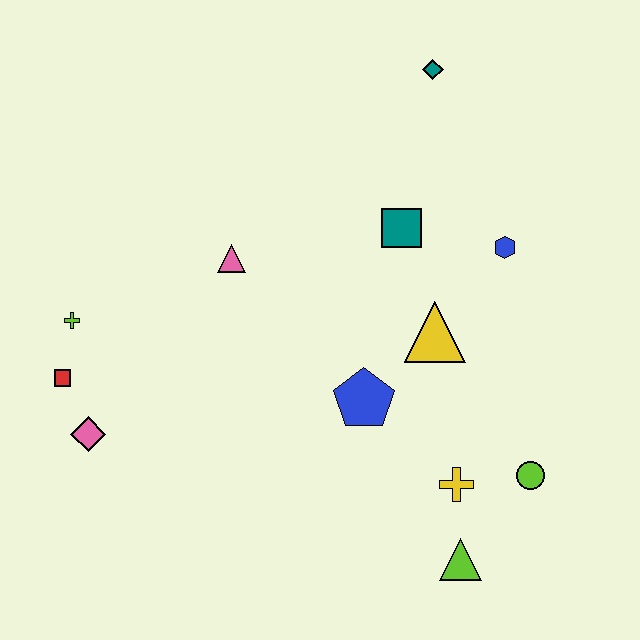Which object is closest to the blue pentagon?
The yellow triangle is closest to the blue pentagon.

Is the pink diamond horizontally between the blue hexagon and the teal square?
No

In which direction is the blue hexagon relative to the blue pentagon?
The blue hexagon is above the blue pentagon.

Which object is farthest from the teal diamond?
The pink diamond is farthest from the teal diamond.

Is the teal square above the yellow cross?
Yes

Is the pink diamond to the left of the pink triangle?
Yes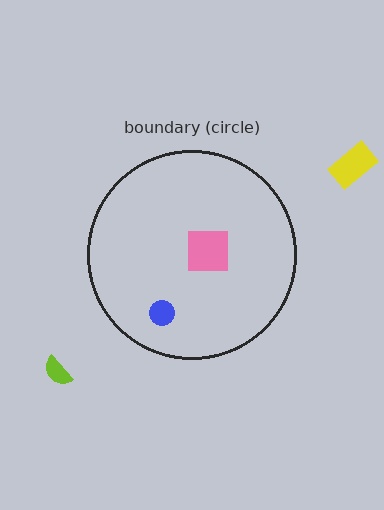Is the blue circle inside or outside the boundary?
Inside.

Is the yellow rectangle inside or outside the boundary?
Outside.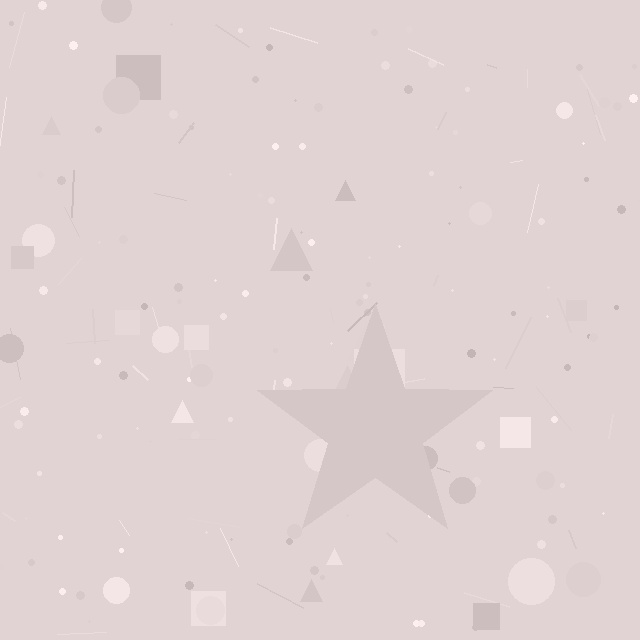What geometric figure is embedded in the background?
A star is embedded in the background.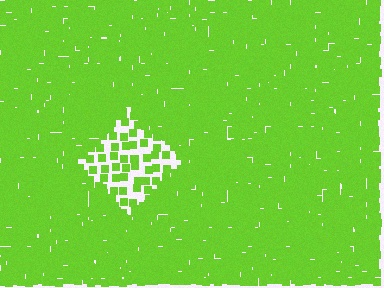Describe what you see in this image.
The image contains small lime elements arranged at two different densities. A diamond-shaped region is visible where the elements are less densely packed than the surrounding area.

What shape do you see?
I see a diamond.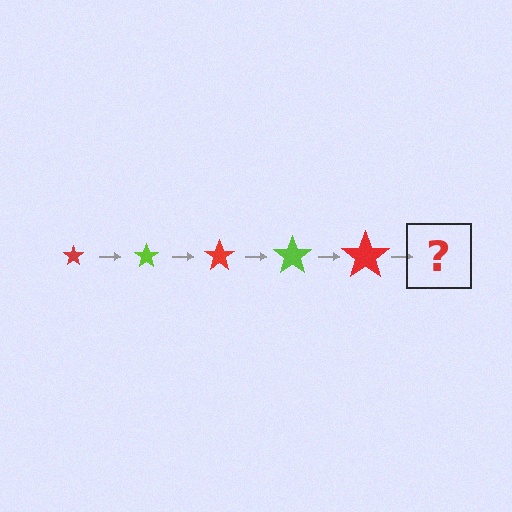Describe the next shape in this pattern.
It should be a lime star, larger than the previous one.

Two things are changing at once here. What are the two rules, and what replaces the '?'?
The two rules are that the star grows larger each step and the color cycles through red and lime. The '?' should be a lime star, larger than the previous one.